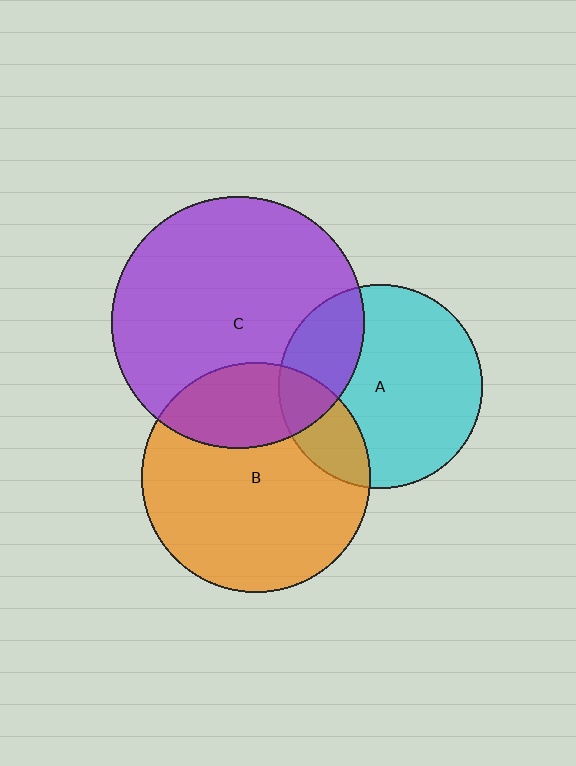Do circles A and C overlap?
Yes.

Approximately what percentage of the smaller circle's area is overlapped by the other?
Approximately 25%.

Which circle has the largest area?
Circle C (purple).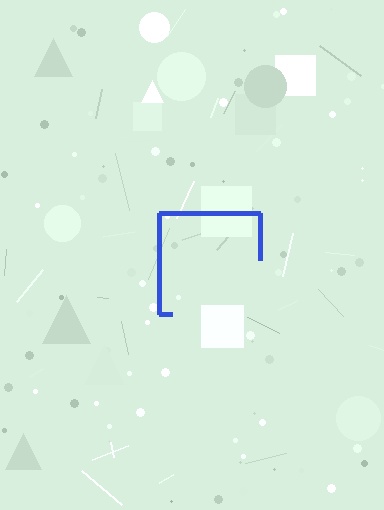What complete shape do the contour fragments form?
The contour fragments form a square.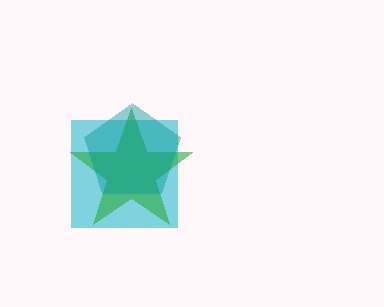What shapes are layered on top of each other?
The layered shapes are: a cyan square, a green star, a teal pentagon.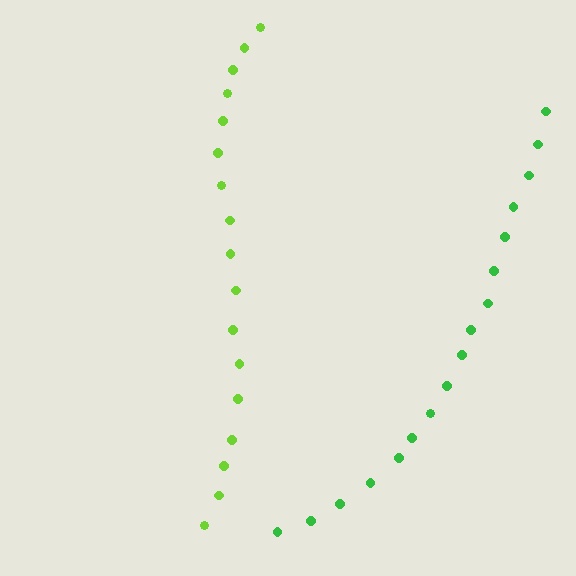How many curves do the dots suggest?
There are 2 distinct paths.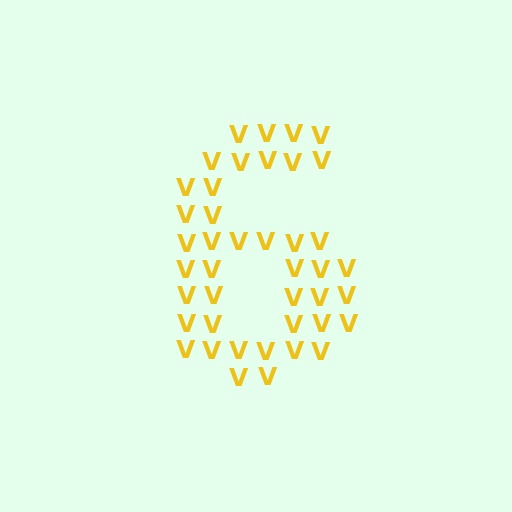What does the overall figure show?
The overall figure shows the digit 6.